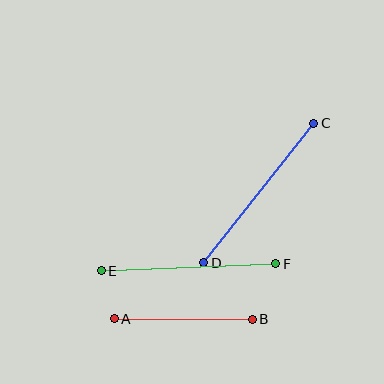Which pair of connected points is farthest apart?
Points C and D are farthest apart.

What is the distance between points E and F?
The distance is approximately 175 pixels.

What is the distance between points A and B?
The distance is approximately 138 pixels.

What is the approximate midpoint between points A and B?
The midpoint is at approximately (183, 319) pixels.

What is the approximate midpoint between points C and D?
The midpoint is at approximately (259, 193) pixels.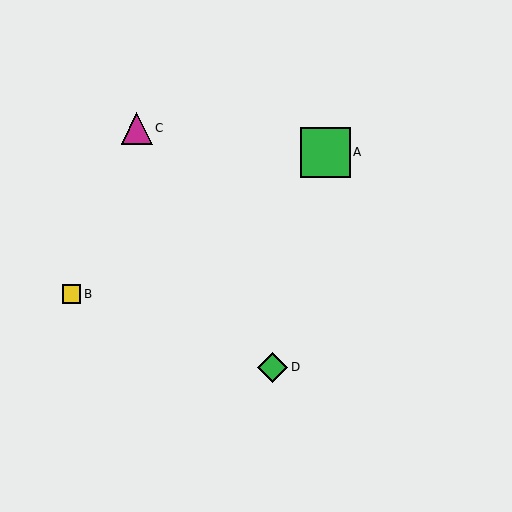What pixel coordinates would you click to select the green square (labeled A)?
Click at (325, 152) to select the green square A.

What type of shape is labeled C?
Shape C is a magenta triangle.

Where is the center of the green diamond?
The center of the green diamond is at (272, 367).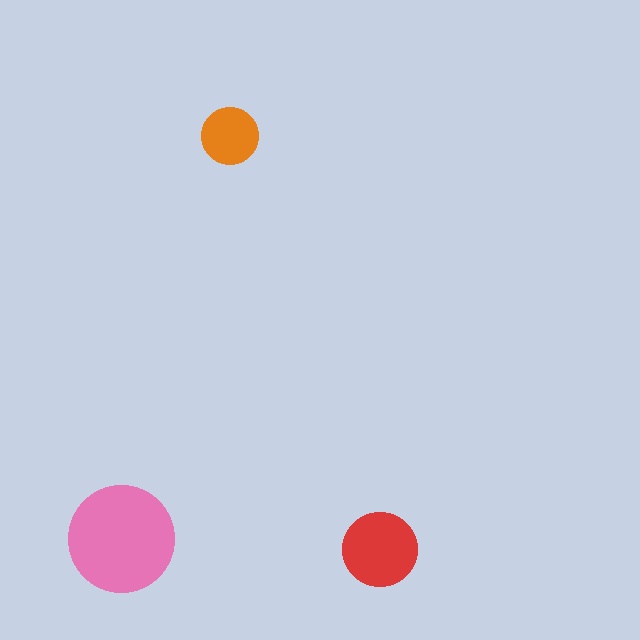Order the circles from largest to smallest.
the pink one, the red one, the orange one.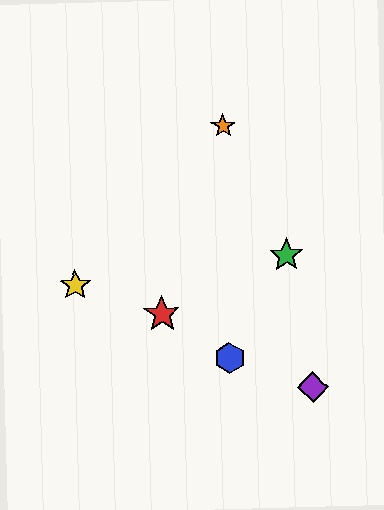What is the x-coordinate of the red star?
The red star is at x≈162.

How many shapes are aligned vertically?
2 shapes (the blue hexagon, the orange star) are aligned vertically.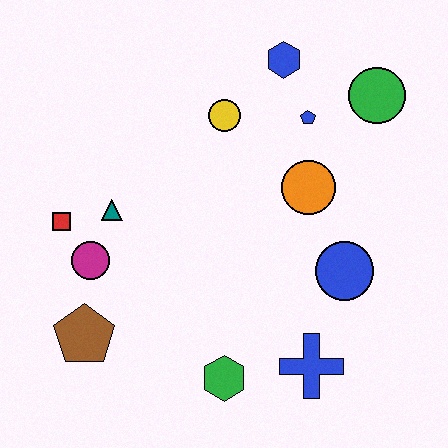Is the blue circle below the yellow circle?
Yes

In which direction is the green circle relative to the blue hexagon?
The green circle is to the right of the blue hexagon.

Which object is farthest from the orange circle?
The brown pentagon is farthest from the orange circle.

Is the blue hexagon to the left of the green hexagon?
No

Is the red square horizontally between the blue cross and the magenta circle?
No